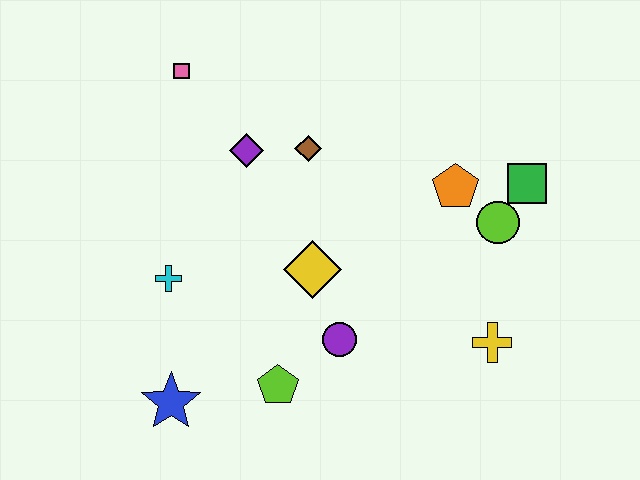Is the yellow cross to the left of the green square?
Yes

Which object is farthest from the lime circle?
The blue star is farthest from the lime circle.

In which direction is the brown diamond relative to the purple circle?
The brown diamond is above the purple circle.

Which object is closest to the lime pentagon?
The purple circle is closest to the lime pentagon.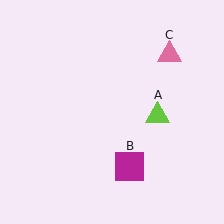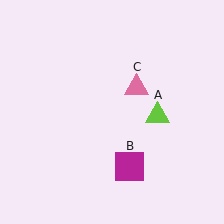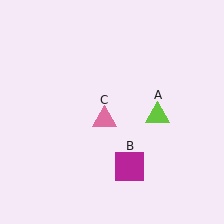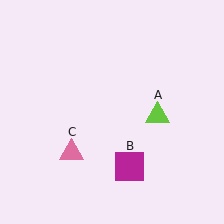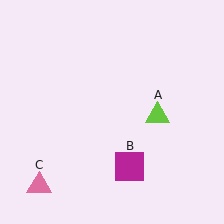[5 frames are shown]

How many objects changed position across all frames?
1 object changed position: pink triangle (object C).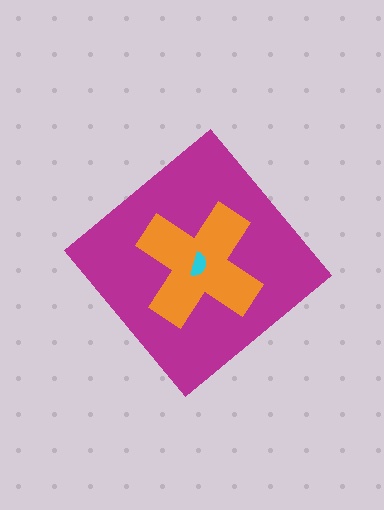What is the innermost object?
The cyan semicircle.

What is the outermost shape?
The magenta diamond.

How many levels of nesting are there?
3.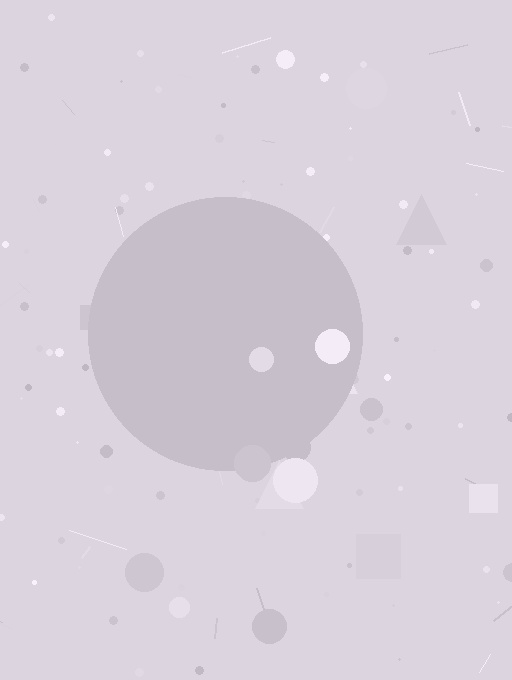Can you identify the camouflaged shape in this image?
The camouflaged shape is a circle.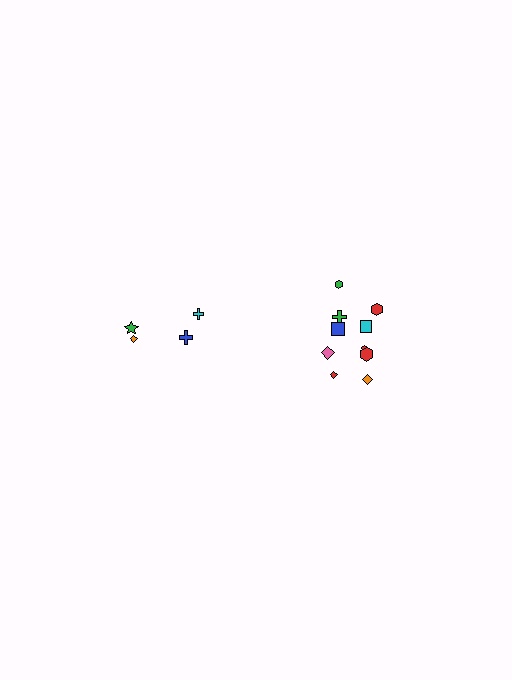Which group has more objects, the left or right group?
The right group.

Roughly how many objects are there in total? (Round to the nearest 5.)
Roughly 15 objects in total.